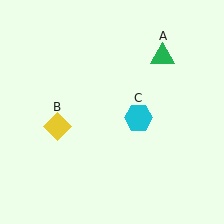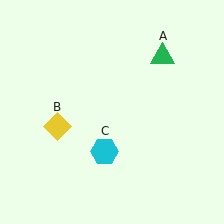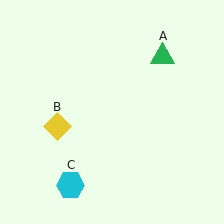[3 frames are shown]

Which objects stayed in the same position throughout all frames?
Green triangle (object A) and yellow diamond (object B) remained stationary.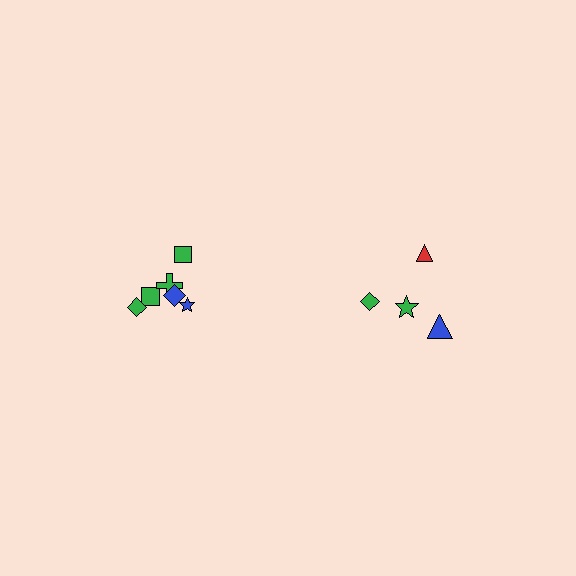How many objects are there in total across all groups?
There are 10 objects.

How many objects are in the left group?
There are 6 objects.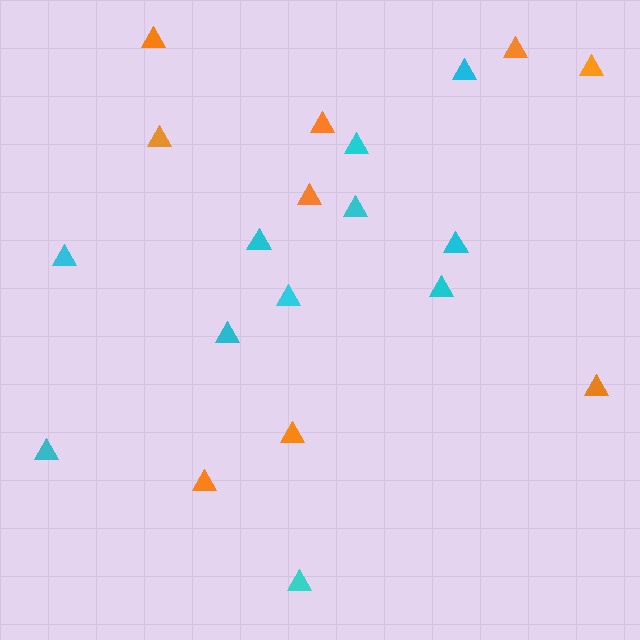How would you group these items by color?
There are 2 groups: one group of cyan triangles (11) and one group of orange triangles (9).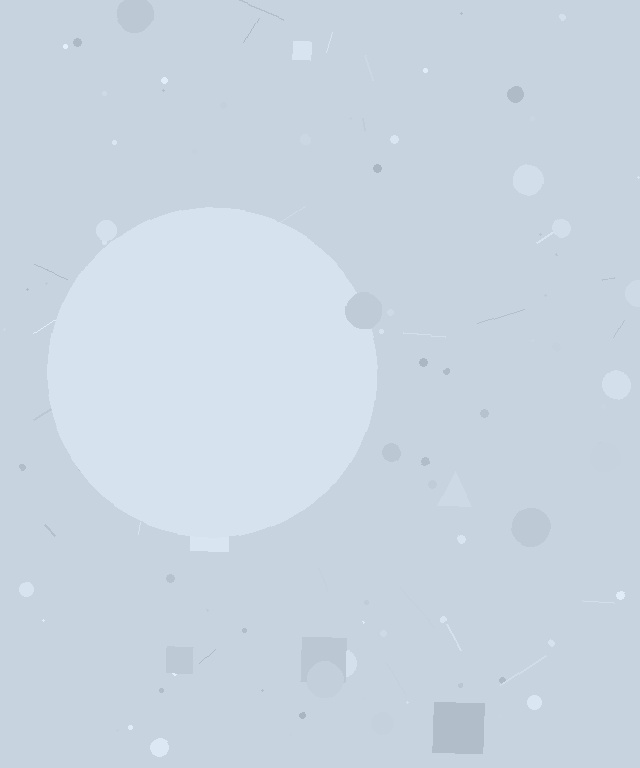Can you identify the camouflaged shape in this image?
The camouflaged shape is a circle.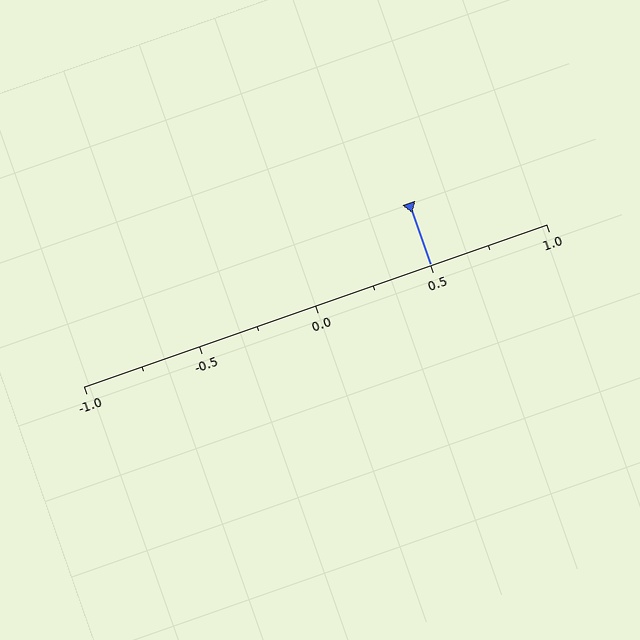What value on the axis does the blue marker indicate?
The marker indicates approximately 0.5.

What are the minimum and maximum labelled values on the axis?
The axis runs from -1.0 to 1.0.